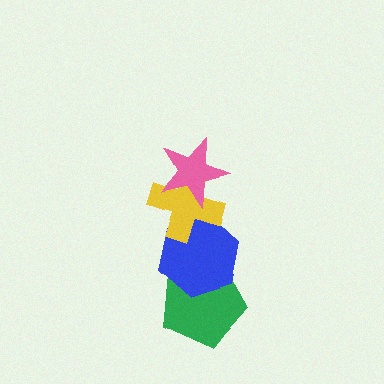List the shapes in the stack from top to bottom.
From top to bottom: the pink star, the yellow cross, the blue hexagon, the green pentagon.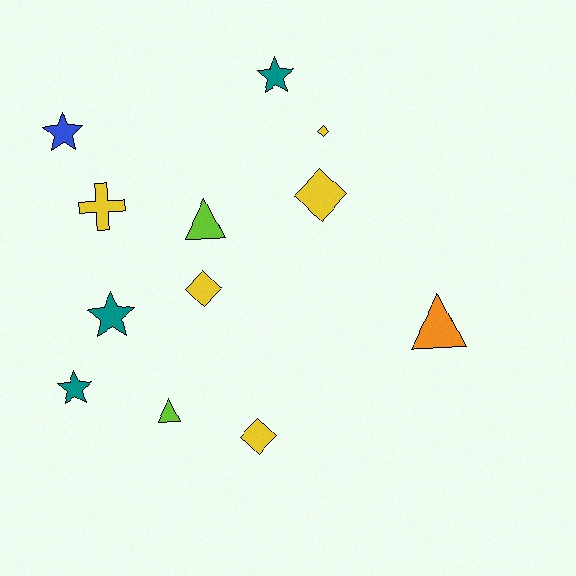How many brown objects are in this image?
There are no brown objects.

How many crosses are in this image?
There is 1 cross.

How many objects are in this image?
There are 12 objects.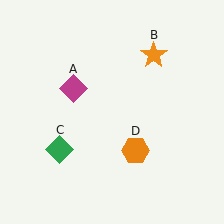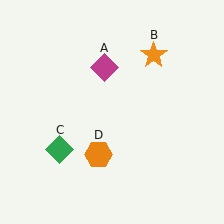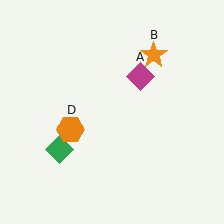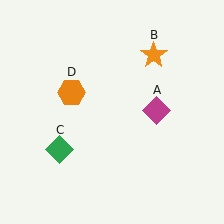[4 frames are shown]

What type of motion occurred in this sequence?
The magenta diamond (object A), orange hexagon (object D) rotated clockwise around the center of the scene.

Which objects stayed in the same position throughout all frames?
Orange star (object B) and green diamond (object C) remained stationary.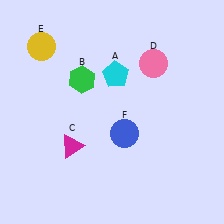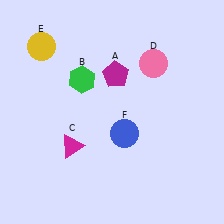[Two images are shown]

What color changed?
The pentagon (A) changed from cyan in Image 1 to magenta in Image 2.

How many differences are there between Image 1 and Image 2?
There is 1 difference between the two images.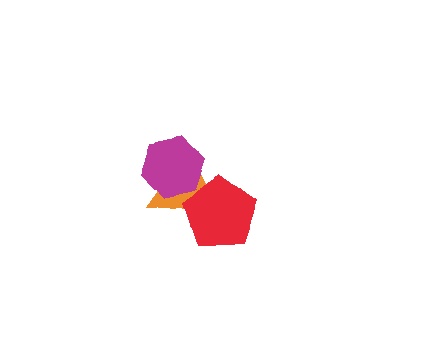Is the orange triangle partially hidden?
Yes, it is partially covered by another shape.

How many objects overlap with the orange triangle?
2 objects overlap with the orange triangle.